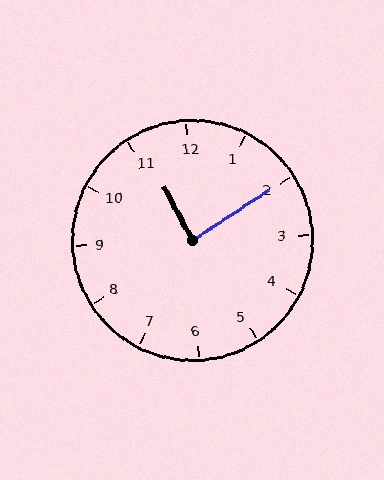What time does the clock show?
11:10.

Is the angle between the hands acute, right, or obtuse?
It is right.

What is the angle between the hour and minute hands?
Approximately 85 degrees.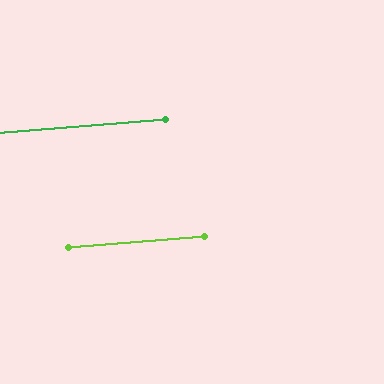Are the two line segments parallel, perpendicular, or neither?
Parallel — their directions differ by only 0.4°.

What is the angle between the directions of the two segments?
Approximately 0 degrees.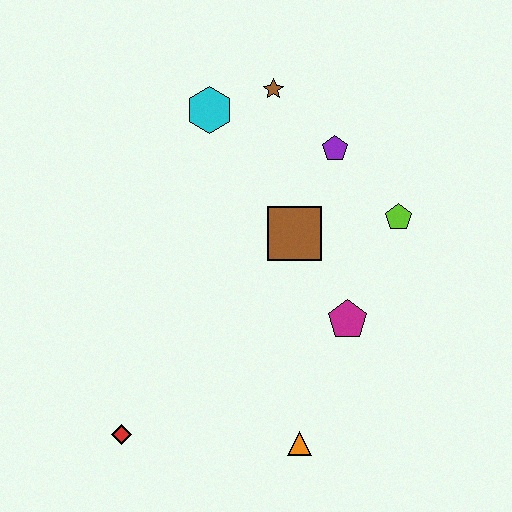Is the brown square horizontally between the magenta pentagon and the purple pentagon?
No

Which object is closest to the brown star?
The cyan hexagon is closest to the brown star.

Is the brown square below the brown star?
Yes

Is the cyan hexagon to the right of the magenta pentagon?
No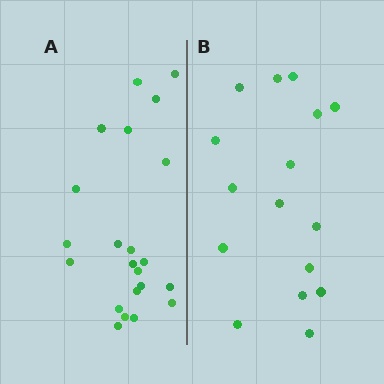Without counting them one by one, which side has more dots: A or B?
Region A (the left region) has more dots.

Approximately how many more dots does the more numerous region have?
Region A has about 6 more dots than region B.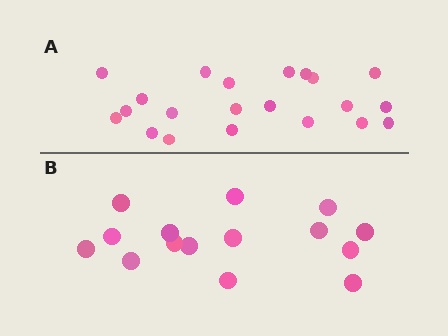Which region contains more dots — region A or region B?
Region A (the top region) has more dots.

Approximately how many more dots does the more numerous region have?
Region A has about 6 more dots than region B.